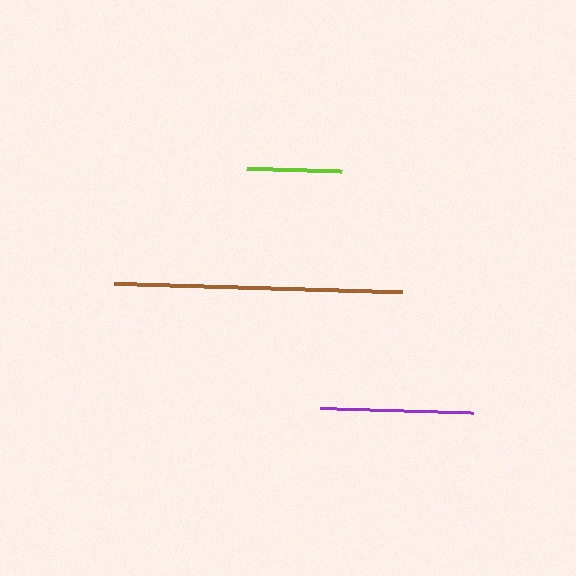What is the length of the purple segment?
The purple segment is approximately 153 pixels long.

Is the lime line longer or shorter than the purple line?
The purple line is longer than the lime line.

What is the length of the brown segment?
The brown segment is approximately 289 pixels long.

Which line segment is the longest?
The brown line is the longest at approximately 289 pixels.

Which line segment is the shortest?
The lime line is the shortest at approximately 95 pixels.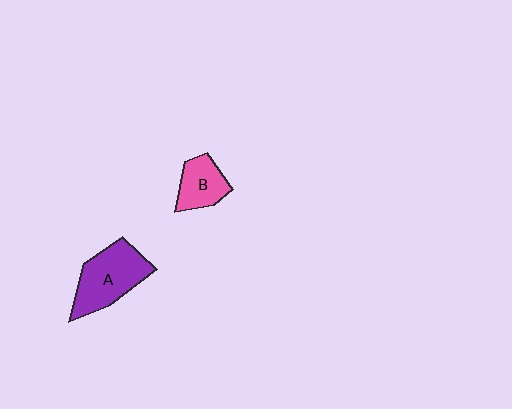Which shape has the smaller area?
Shape B (pink).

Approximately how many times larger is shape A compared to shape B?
Approximately 1.7 times.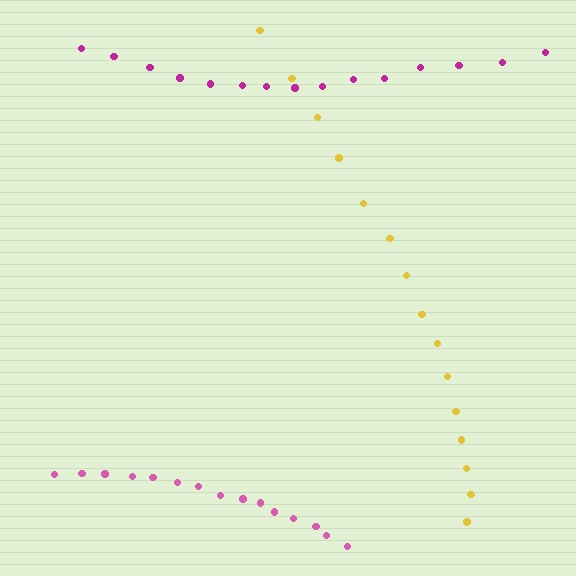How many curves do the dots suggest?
There are 3 distinct paths.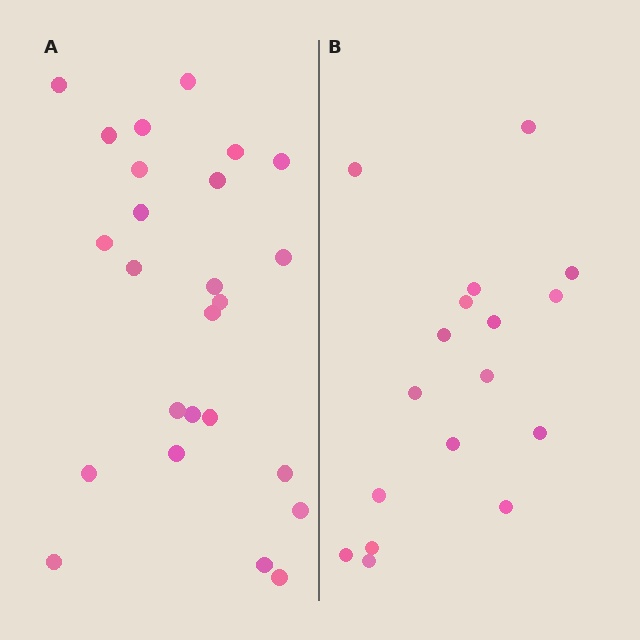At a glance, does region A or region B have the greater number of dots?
Region A (the left region) has more dots.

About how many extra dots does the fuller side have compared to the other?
Region A has roughly 8 or so more dots than region B.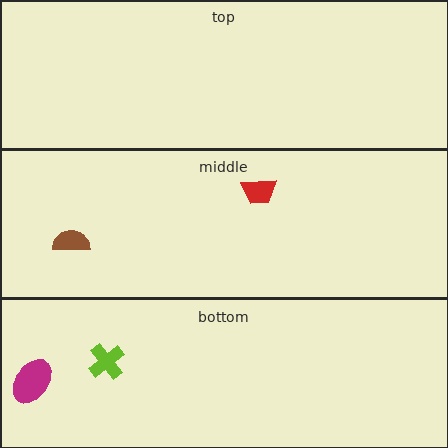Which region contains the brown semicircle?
The middle region.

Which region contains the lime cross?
The bottom region.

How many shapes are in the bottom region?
2.